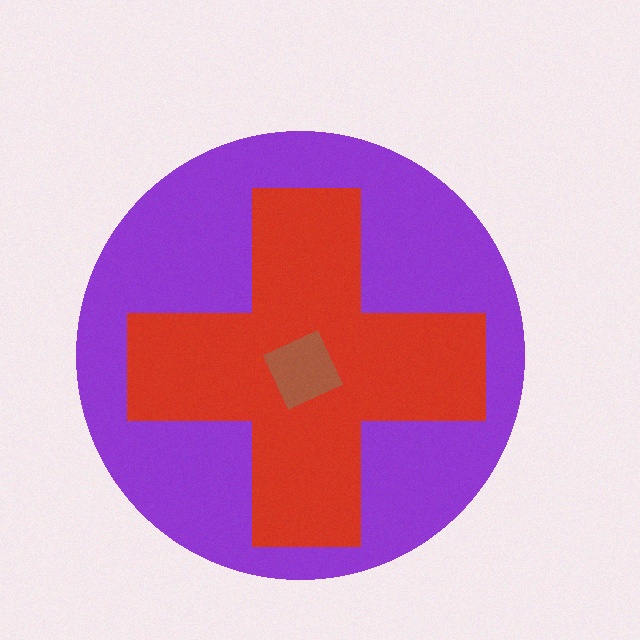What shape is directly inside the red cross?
The brown diamond.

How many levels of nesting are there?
3.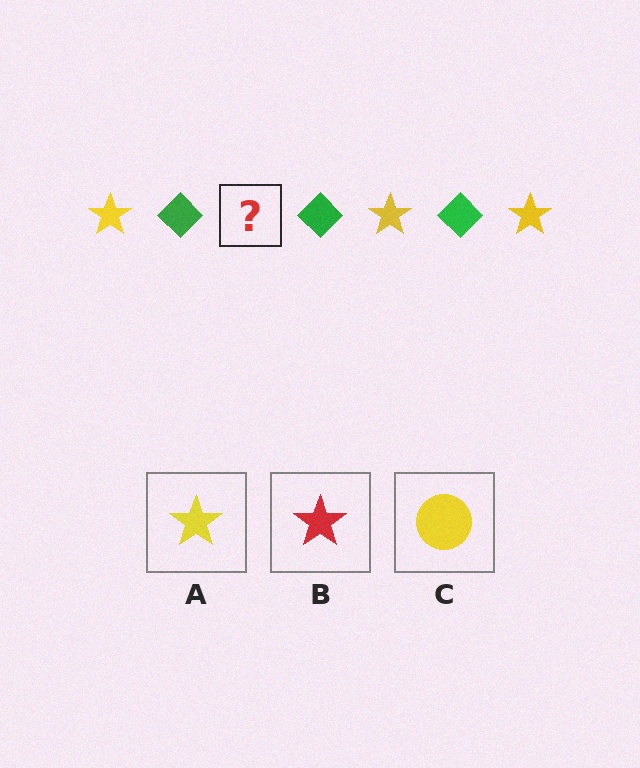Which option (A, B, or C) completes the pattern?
A.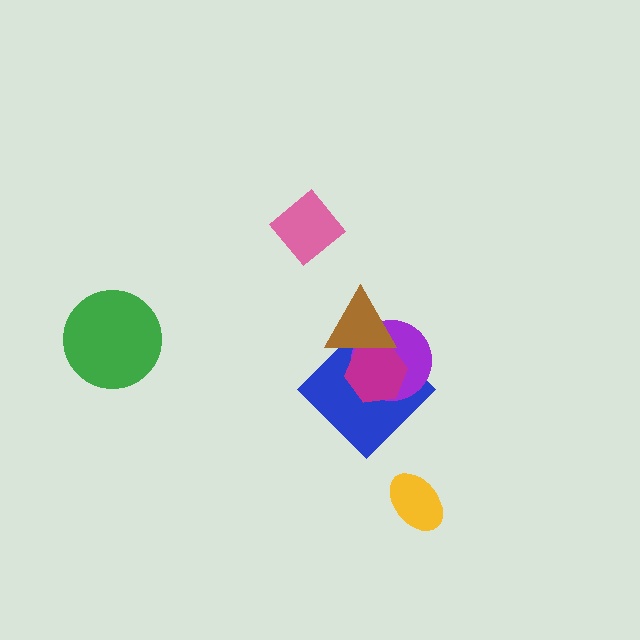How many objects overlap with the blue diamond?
3 objects overlap with the blue diamond.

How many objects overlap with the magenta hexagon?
3 objects overlap with the magenta hexagon.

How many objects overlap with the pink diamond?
0 objects overlap with the pink diamond.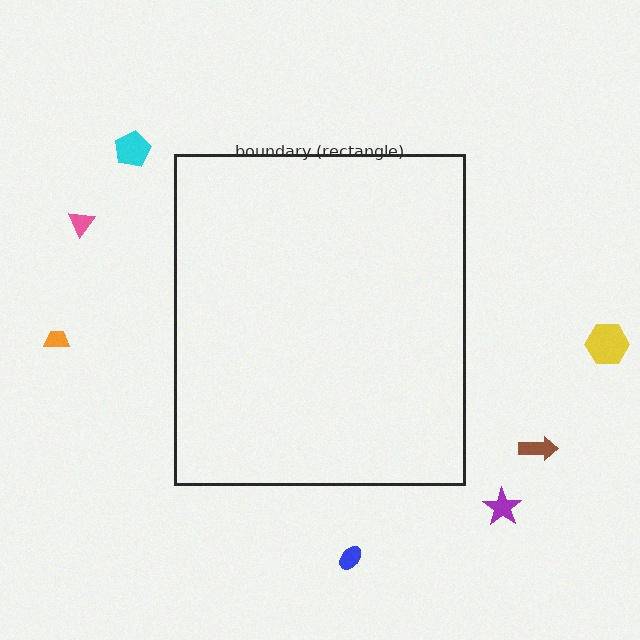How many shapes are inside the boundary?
0 inside, 7 outside.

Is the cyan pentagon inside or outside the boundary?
Outside.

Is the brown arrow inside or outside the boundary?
Outside.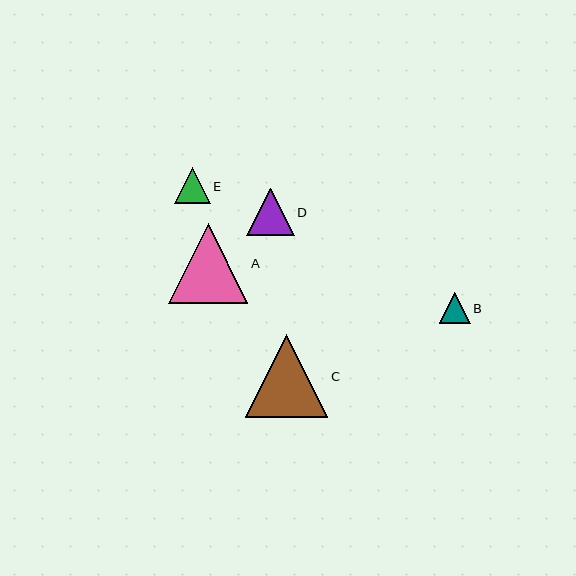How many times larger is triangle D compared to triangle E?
Triangle D is approximately 1.3 times the size of triangle E.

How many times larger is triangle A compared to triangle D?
Triangle A is approximately 1.7 times the size of triangle D.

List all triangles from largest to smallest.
From largest to smallest: C, A, D, E, B.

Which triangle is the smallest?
Triangle B is the smallest with a size of approximately 31 pixels.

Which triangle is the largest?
Triangle C is the largest with a size of approximately 83 pixels.